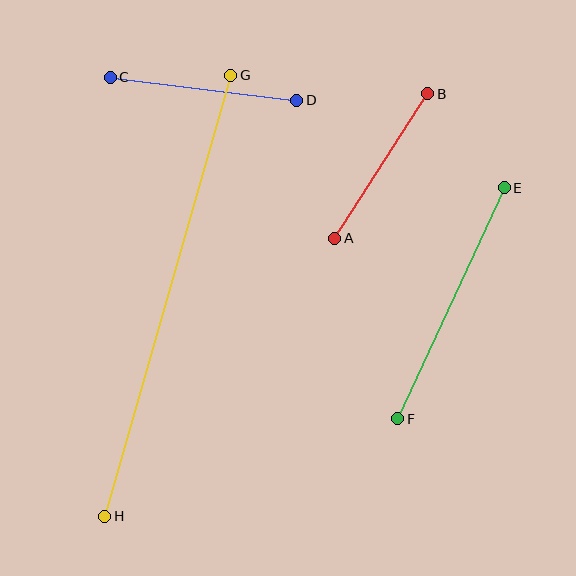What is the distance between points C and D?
The distance is approximately 188 pixels.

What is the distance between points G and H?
The distance is approximately 459 pixels.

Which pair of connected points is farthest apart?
Points G and H are farthest apart.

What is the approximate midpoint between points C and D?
The midpoint is at approximately (203, 89) pixels.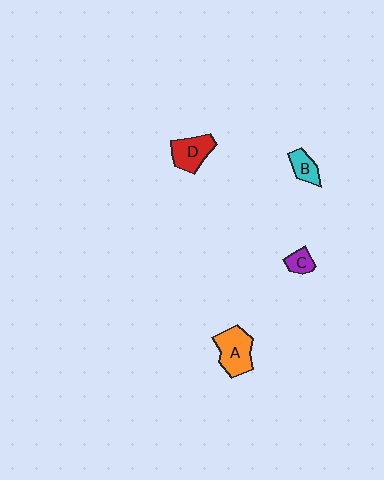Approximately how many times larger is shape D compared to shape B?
Approximately 1.6 times.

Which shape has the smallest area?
Shape C (purple).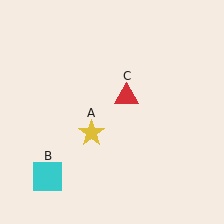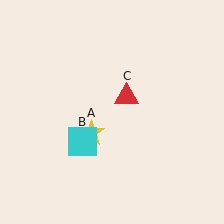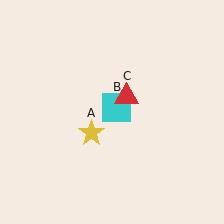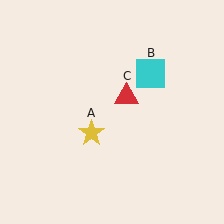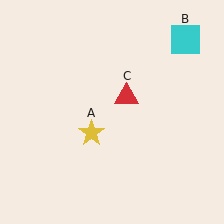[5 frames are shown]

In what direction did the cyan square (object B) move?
The cyan square (object B) moved up and to the right.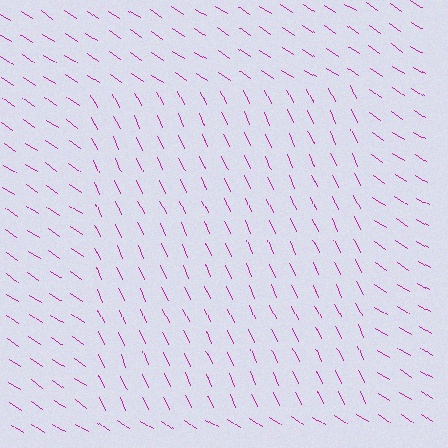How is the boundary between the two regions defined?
The boundary is defined purely by a change in line orientation (approximately 32 degrees difference). All lines are the same color and thickness.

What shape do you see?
I see a rectangle.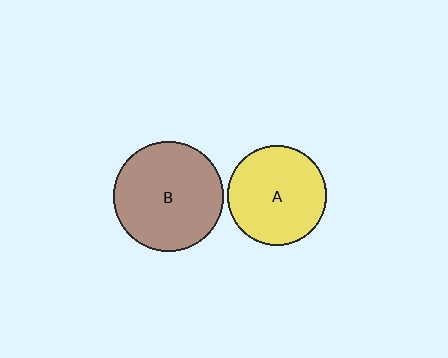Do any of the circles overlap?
No, none of the circles overlap.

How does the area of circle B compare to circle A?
Approximately 1.2 times.